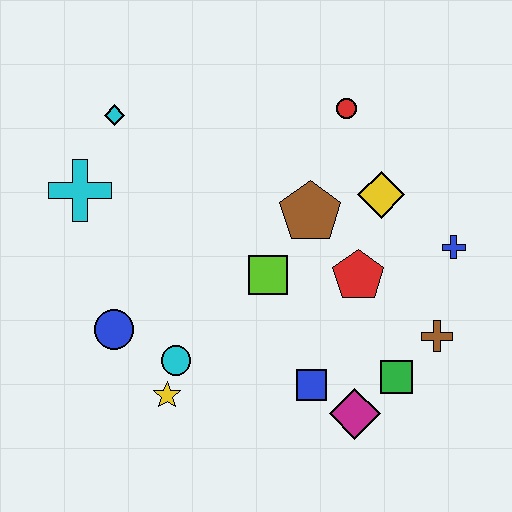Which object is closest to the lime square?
The brown pentagon is closest to the lime square.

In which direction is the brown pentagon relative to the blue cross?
The brown pentagon is to the left of the blue cross.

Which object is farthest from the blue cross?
The cyan cross is farthest from the blue cross.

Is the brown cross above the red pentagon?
No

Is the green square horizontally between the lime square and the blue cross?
Yes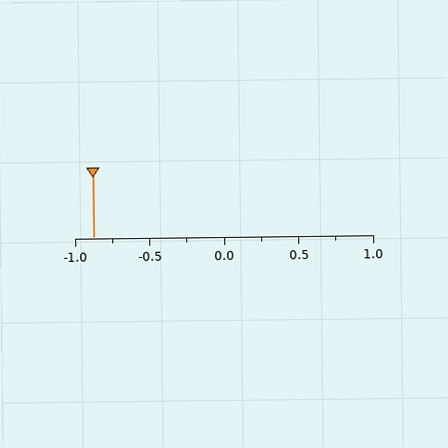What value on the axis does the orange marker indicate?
The marker indicates approximately -0.88.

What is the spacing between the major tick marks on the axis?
The major ticks are spaced 0.5 apart.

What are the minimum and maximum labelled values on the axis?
The axis runs from -1.0 to 1.0.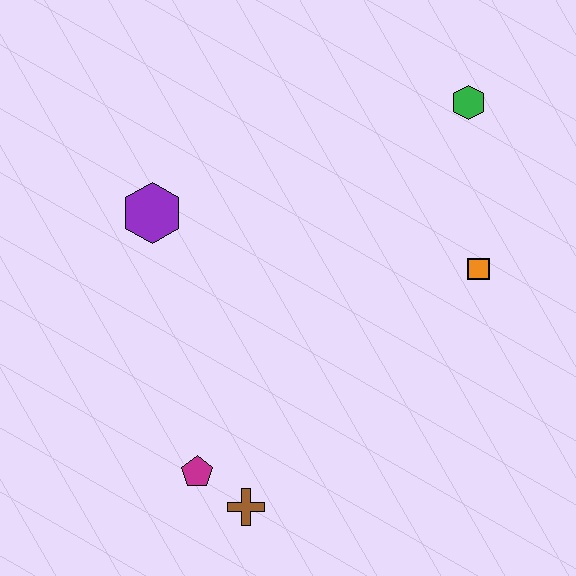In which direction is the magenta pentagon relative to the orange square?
The magenta pentagon is to the left of the orange square.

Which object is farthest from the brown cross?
The green hexagon is farthest from the brown cross.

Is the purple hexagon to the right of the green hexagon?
No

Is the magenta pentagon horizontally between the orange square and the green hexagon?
No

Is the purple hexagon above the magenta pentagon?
Yes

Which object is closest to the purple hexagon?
The magenta pentagon is closest to the purple hexagon.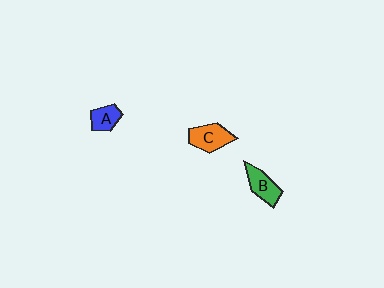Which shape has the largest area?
Shape C (orange).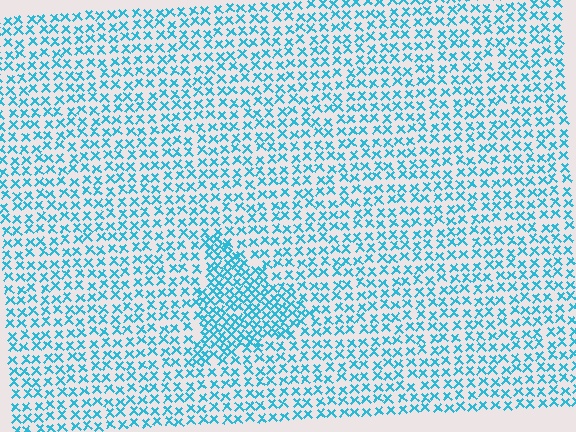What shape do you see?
I see a triangle.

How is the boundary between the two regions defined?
The boundary is defined by a change in element density (approximately 1.8x ratio). All elements are the same color, size, and shape.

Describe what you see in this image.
The image contains small cyan elements arranged at two different densities. A triangle-shaped region is visible where the elements are more densely packed than the surrounding area.